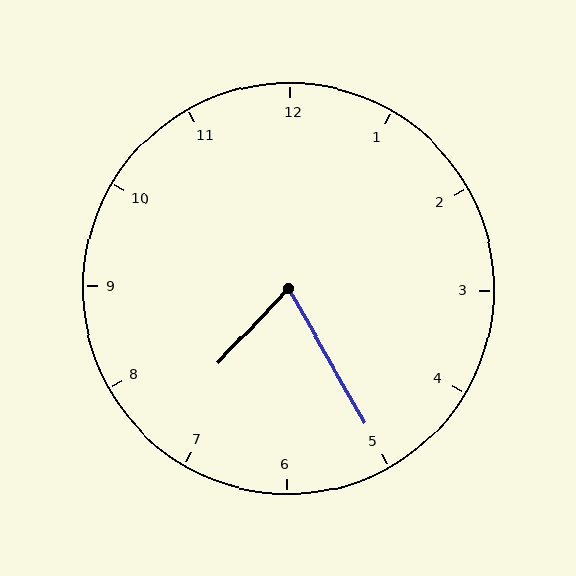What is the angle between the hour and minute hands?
Approximately 72 degrees.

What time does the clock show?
7:25.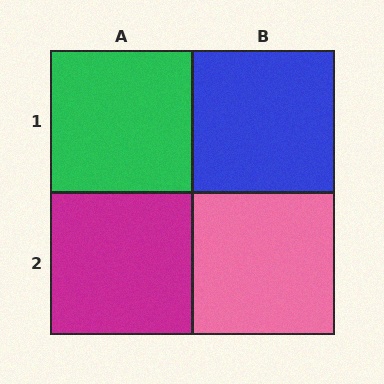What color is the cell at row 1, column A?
Green.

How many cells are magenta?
1 cell is magenta.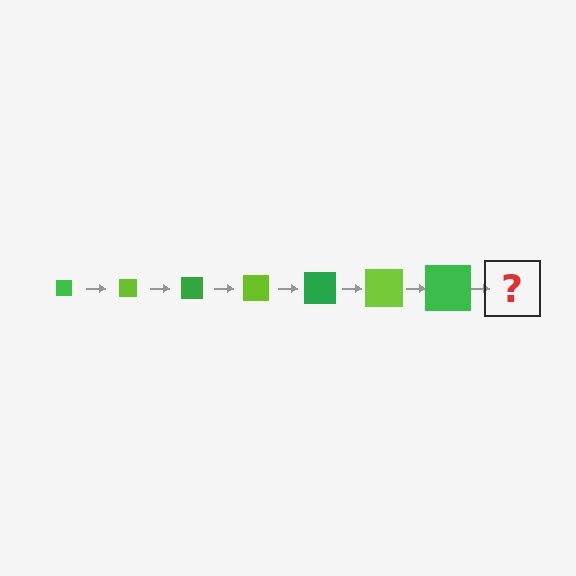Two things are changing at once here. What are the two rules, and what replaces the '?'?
The two rules are that the square grows larger each step and the color cycles through green and lime. The '?' should be a lime square, larger than the previous one.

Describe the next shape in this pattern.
It should be a lime square, larger than the previous one.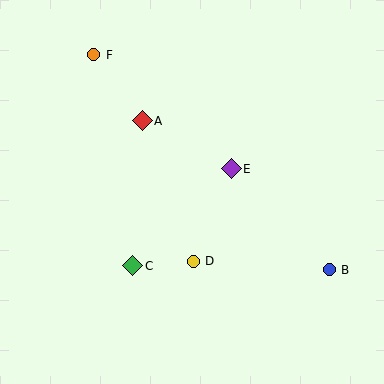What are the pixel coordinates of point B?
Point B is at (329, 270).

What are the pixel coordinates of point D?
Point D is at (193, 261).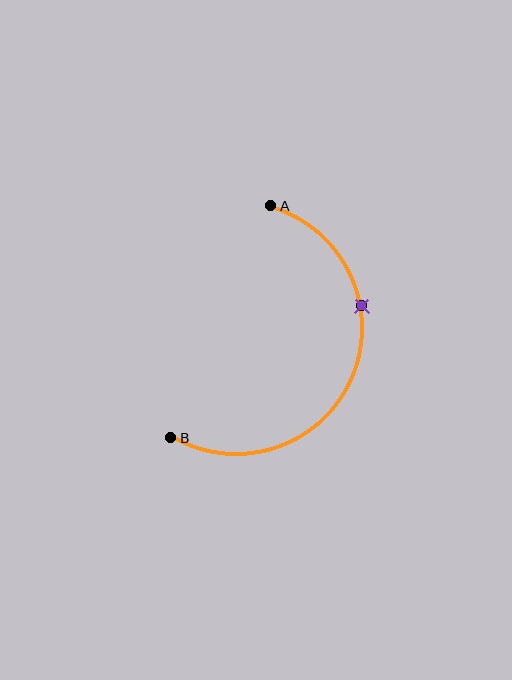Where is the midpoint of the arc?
The arc midpoint is the point on the curve farthest from the straight line joining A and B. It sits to the right of that line.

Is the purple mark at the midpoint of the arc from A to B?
No. The purple mark lies on the arc but is closer to endpoint A. The arc midpoint would be at the point on the curve equidistant along the arc from both A and B.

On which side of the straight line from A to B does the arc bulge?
The arc bulges to the right of the straight line connecting A and B.